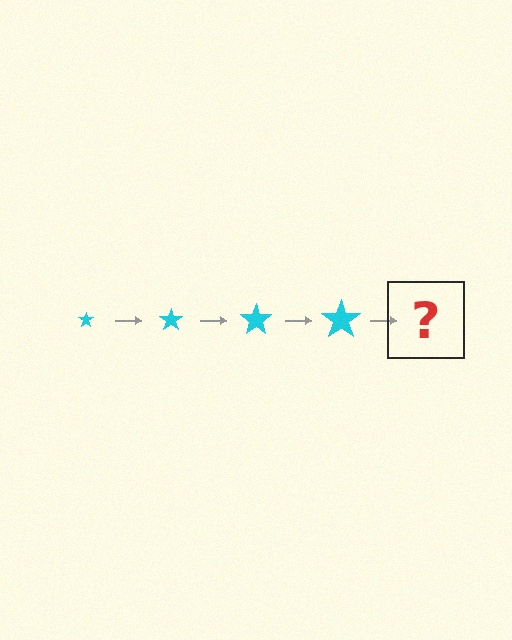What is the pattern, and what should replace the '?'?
The pattern is that the star gets progressively larger each step. The '?' should be a cyan star, larger than the previous one.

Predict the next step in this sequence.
The next step is a cyan star, larger than the previous one.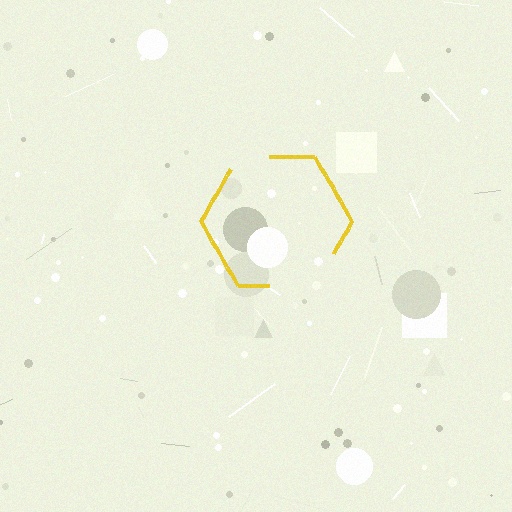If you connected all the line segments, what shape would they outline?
They would outline a hexagon.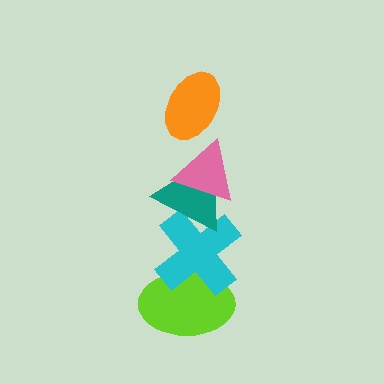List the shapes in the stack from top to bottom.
From top to bottom: the orange ellipse, the pink triangle, the teal triangle, the cyan cross, the lime ellipse.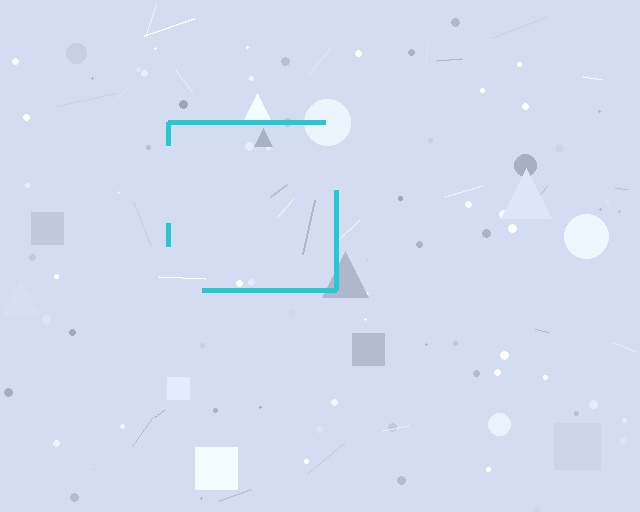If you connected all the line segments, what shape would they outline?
They would outline a square.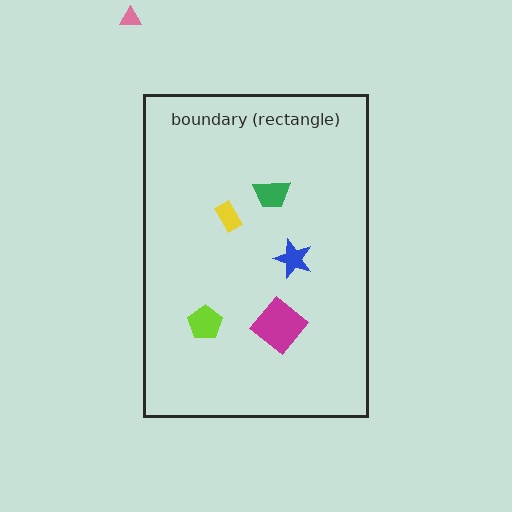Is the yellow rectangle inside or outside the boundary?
Inside.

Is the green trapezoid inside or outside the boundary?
Inside.